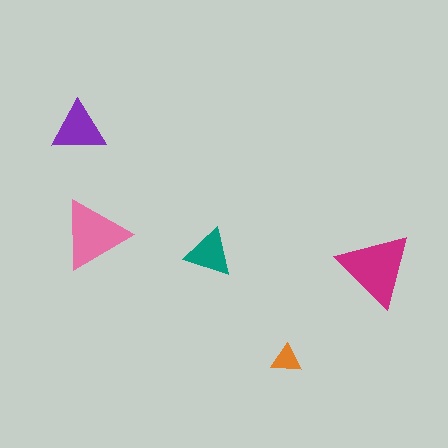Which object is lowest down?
The orange triangle is bottommost.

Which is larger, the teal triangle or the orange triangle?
The teal one.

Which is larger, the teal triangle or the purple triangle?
The purple one.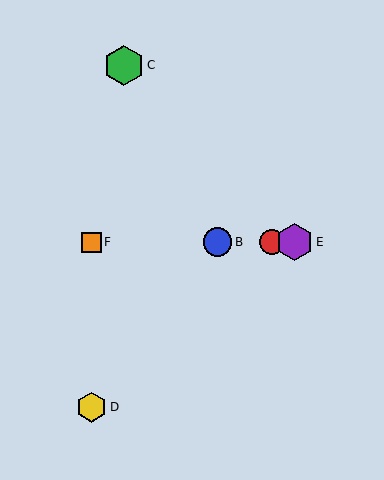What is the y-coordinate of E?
Object E is at y≈242.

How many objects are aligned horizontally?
4 objects (A, B, E, F) are aligned horizontally.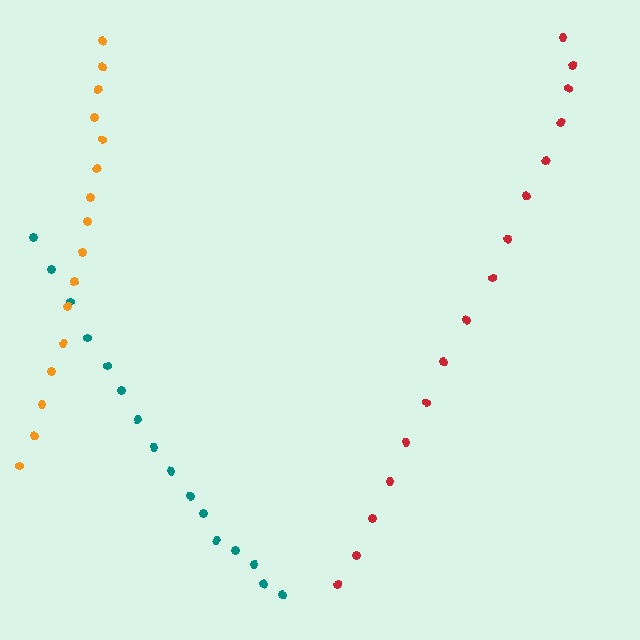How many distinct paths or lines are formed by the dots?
There are 3 distinct paths.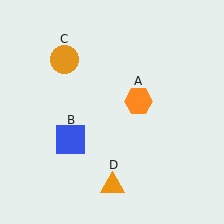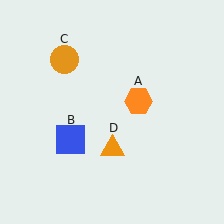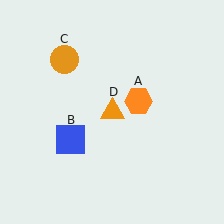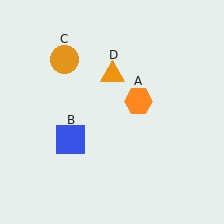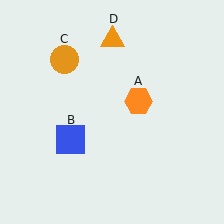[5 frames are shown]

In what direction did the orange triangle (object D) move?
The orange triangle (object D) moved up.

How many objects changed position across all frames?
1 object changed position: orange triangle (object D).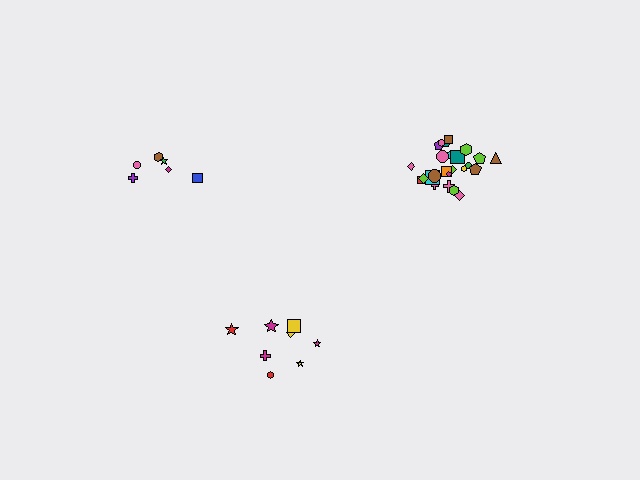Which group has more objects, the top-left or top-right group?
The top-right group.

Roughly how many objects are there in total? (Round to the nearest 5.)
Roughly 40 objects in total.